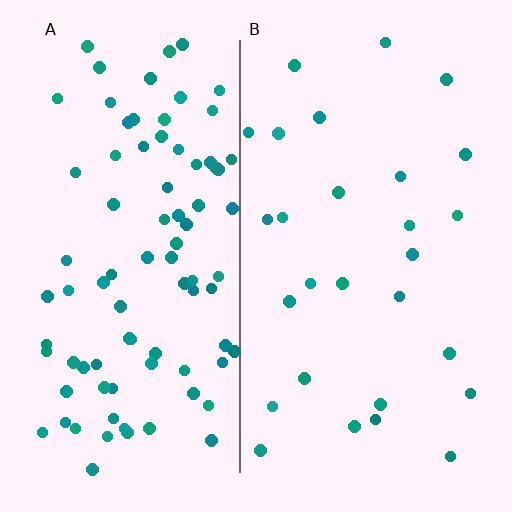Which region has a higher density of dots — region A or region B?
A (the left).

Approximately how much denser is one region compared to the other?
Approximately 3.1× — region A over region B.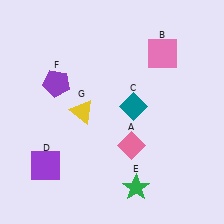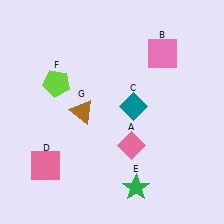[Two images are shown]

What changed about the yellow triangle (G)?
In Image 1, G is yellow. In Image 2, it changed to brown.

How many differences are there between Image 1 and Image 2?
There are 3 differences between the two images.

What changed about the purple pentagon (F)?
In Image 1, F is purple. In Image 2, it changed to lime.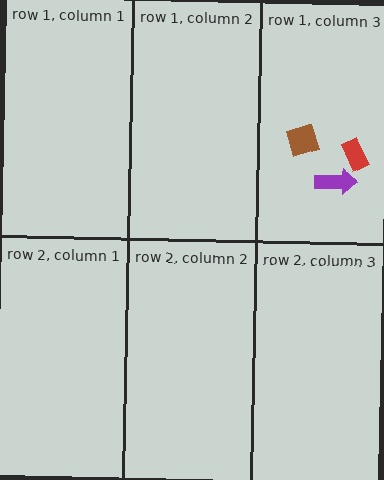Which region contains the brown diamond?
The row 1, column 3 region.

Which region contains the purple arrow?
The row 1, column 3 region.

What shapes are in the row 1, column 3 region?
The brown diamond, the purple arrow, the red rectangle.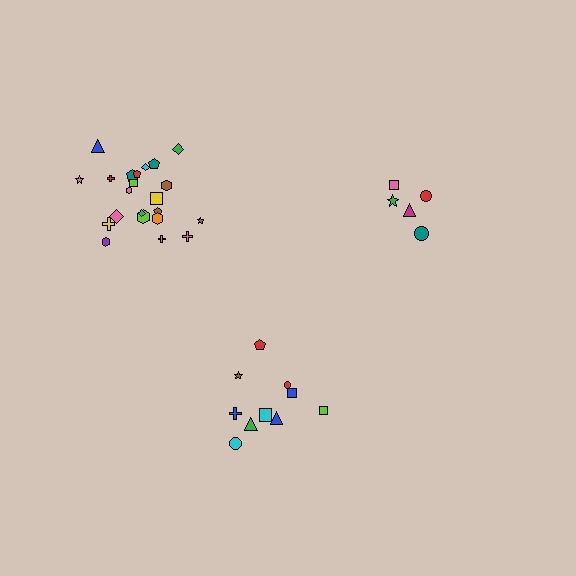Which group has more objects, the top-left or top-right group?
The top-left group.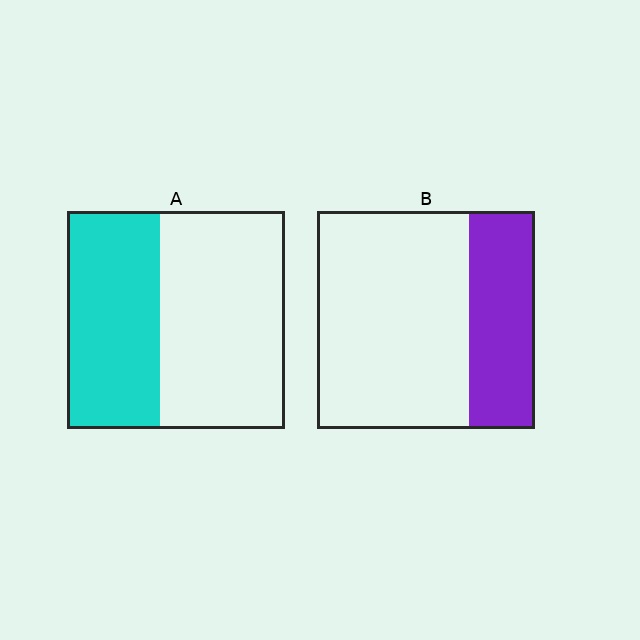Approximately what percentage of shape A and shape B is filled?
A is approximately 45% and B is approximately 30%.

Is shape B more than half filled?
No.